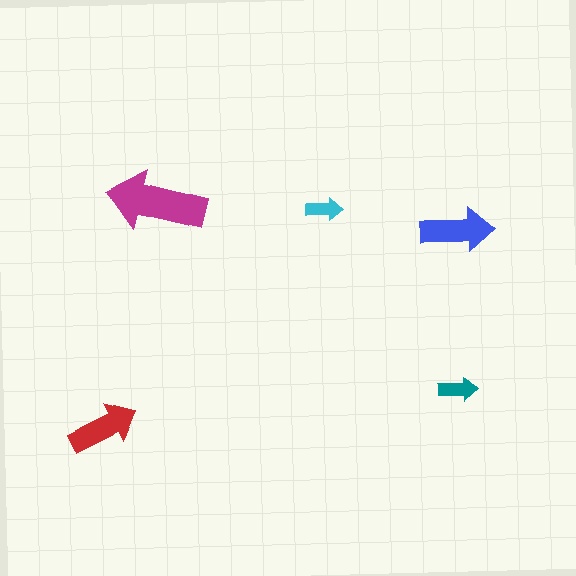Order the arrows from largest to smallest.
the magenta one, the blue one, the red one, the teal one, the cyan one.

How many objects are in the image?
There are 5 objects in the image.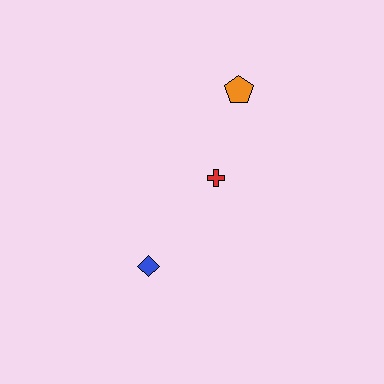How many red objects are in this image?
There is 1 red object.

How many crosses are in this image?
There is 1 cross.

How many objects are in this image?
There are 3 objects.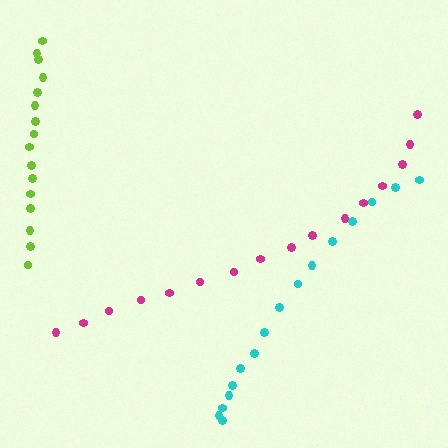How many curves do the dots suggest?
There are 3 distinct paths.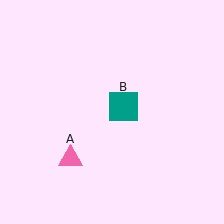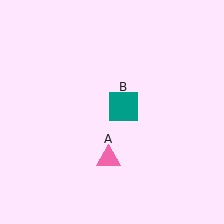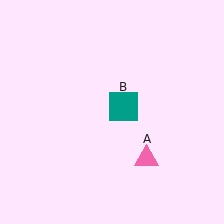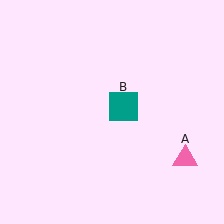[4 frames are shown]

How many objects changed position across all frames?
1 object changed position: pink triangle (object A).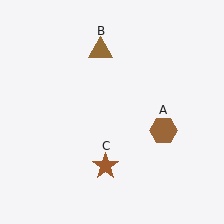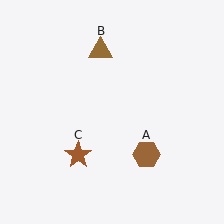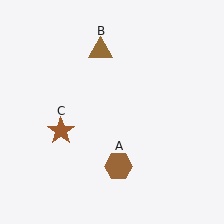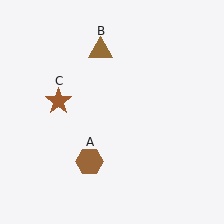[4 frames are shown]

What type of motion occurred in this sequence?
The brown hexagon (object A), brown star (object C) rotated clockwise around the center of the scene.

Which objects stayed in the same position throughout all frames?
Brown triangle (object B) remained stationary.